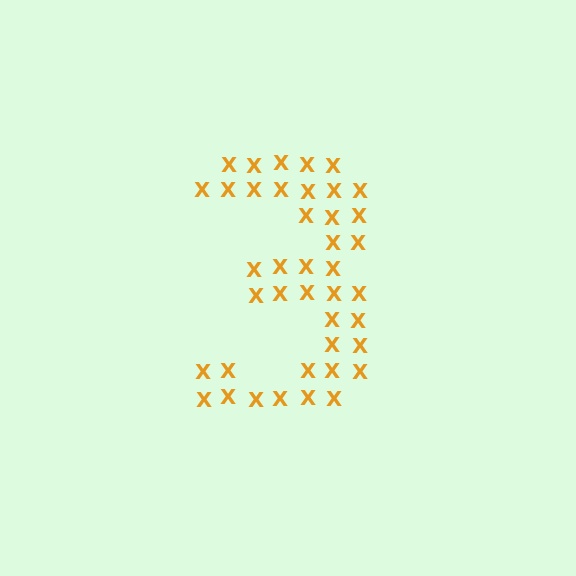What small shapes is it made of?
It is made of small letter X's.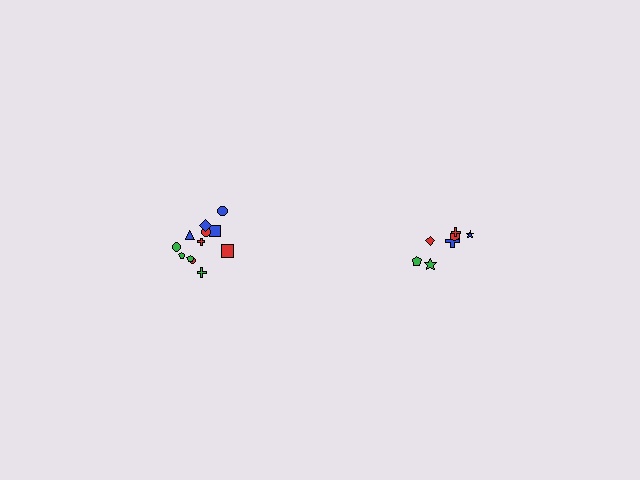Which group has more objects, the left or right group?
The left group.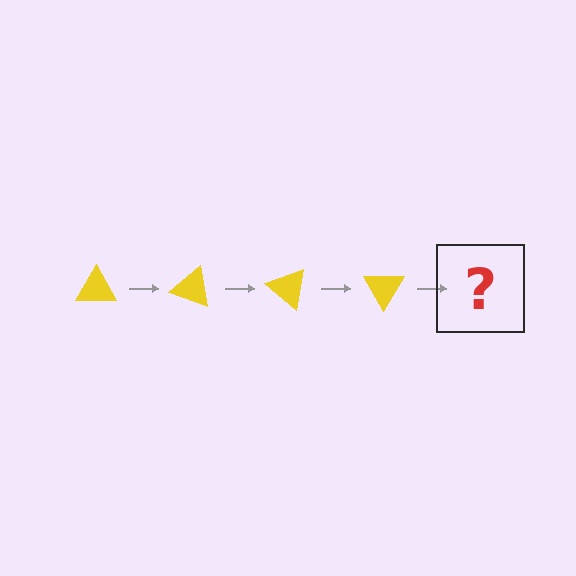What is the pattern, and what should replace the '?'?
The pattern is that the triangle rotates 20 degrees each step. The '?' should be a yellow triangle rotated 80 degrees.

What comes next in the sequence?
The next element should be a yellow triangle rotated 80 degrees.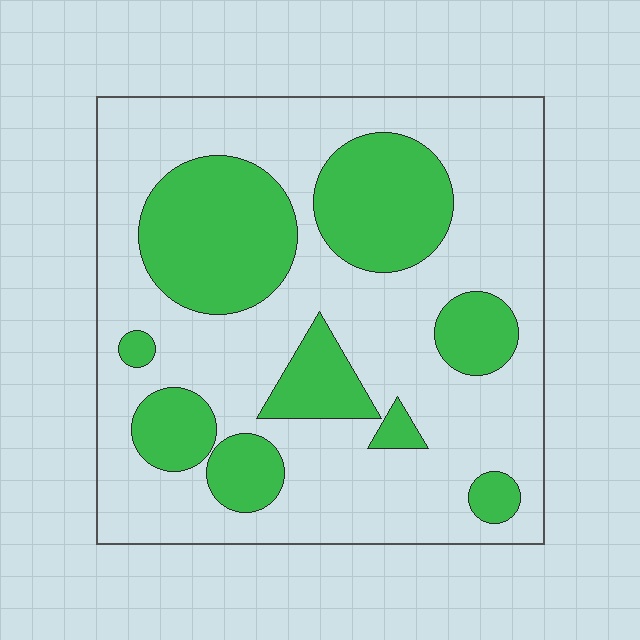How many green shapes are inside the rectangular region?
9.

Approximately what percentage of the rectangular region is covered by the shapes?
Approximately 30%.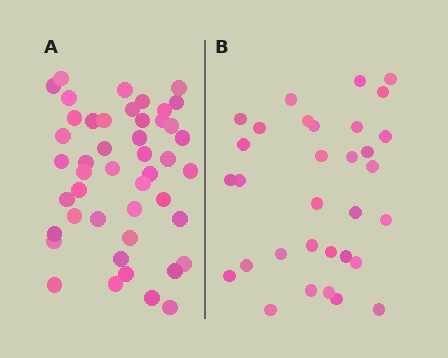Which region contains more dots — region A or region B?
Region A (the left region) has more dots.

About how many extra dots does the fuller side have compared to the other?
Region A has approximately 15 more dots than region B.